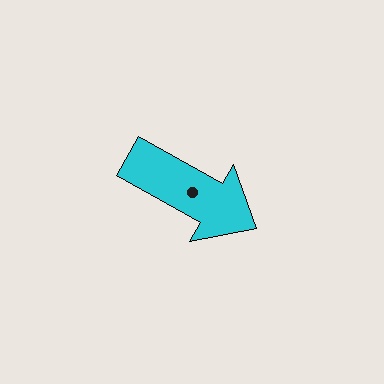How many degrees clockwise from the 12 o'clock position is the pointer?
Approximately 119 degrees.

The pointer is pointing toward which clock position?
Roughly 4 o'clock.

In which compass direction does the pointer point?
Southeast.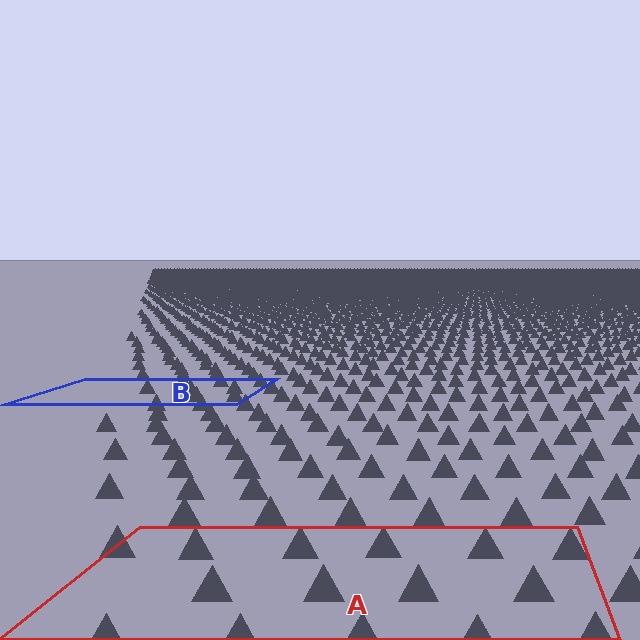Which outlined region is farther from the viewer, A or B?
Region B is farther from the viewer — the texture elements inside it appear smaller and more densely packed.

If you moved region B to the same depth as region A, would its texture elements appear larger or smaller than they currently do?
They would appear larger. At a closer depth, the same texture elements are projected at a bigger on-screen size.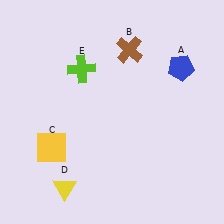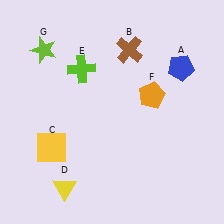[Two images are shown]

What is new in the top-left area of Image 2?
A lime star (G) was added in the top-left area of Image 2.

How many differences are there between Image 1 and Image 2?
There are 2 differences between the two images.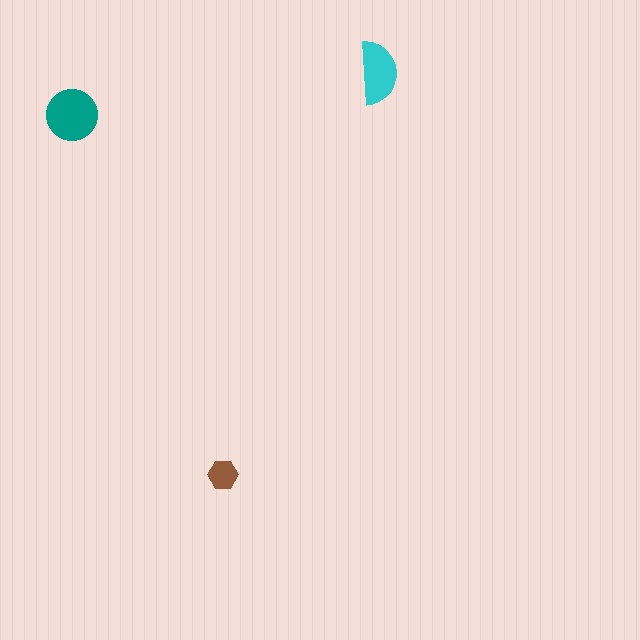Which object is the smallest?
The brown hexagon.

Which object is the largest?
The teal circle.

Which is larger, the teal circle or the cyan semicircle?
The teal circle.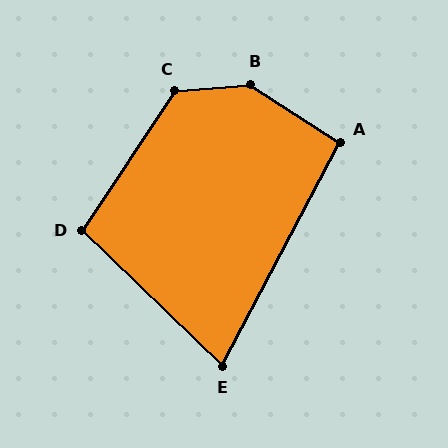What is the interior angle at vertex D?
Approximately 100 degrees (obtuse).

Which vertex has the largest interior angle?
B, at approximately 142 degrees.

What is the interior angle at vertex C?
Approximately 128 degrees (obtuse).